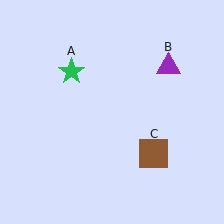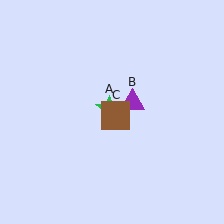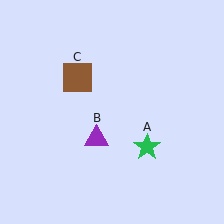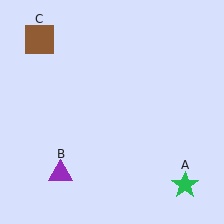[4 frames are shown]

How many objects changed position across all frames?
3 objects changed position: green star (object A), purple triangle (object B), brown square (object C).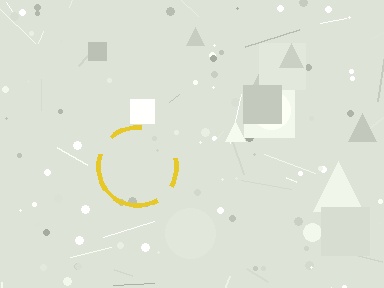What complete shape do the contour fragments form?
The contour fragments form a circle.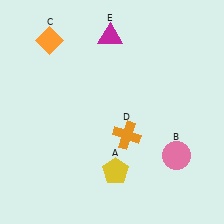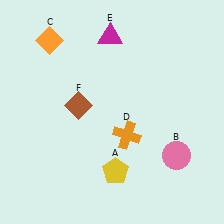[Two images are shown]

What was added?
A brown diamond (F) was added in Image 2.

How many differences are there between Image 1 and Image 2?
There is 1 difference between the two images.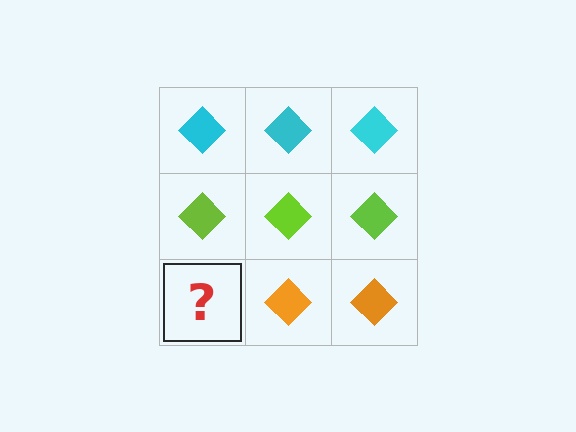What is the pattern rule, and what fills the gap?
The rule is that each row has a consistent color. The gap should be filled with an orange diamond.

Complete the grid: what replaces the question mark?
The question mark should be replaced with an orange diamond.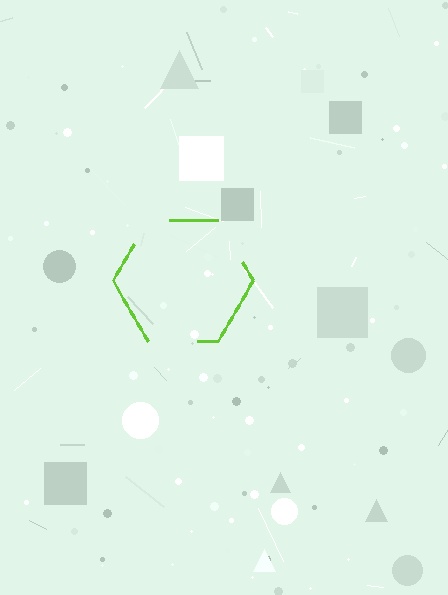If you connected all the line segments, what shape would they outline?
They would outline a hexagon.